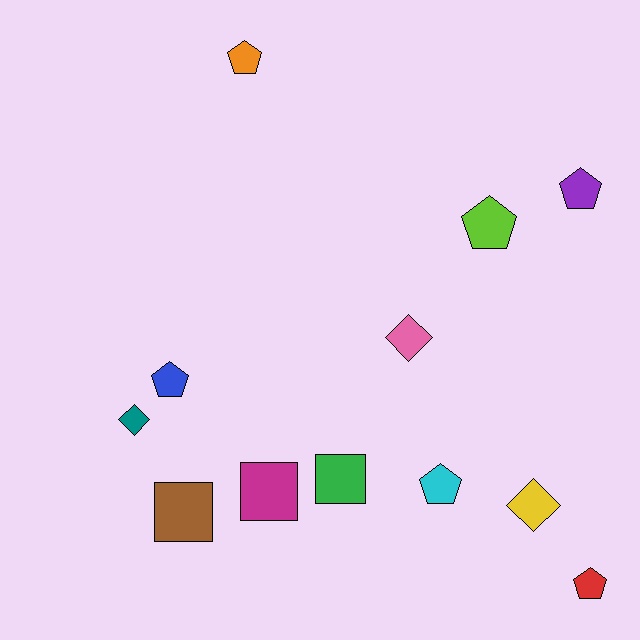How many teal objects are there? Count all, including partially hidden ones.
There is 1 teal object.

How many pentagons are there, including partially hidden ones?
There are 6 pentagons.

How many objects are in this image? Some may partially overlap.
There are 12 objects.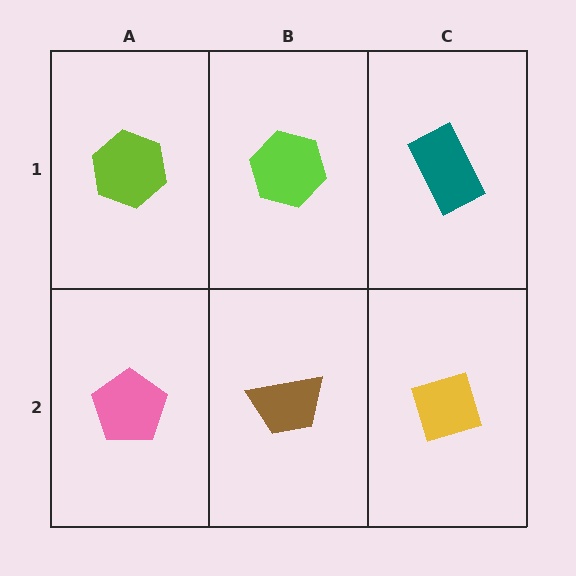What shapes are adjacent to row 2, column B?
A lime hexagon (row 1, column B), a pink pentagon (row 2, column A), a yellow diamond (row 2, column C).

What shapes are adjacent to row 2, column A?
A lime hexagon (row 1, column A), a brown trapezoid (row 2, column B).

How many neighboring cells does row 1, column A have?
2.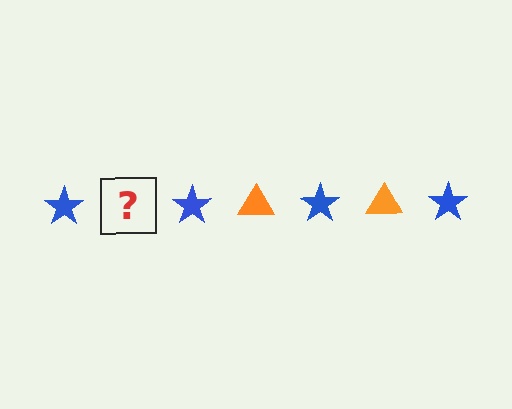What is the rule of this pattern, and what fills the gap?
The rule is that the pattern alternates between blue star and orange triangle. The gap should be filled with an orange triangle.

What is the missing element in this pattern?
The missing element is an orange triangle.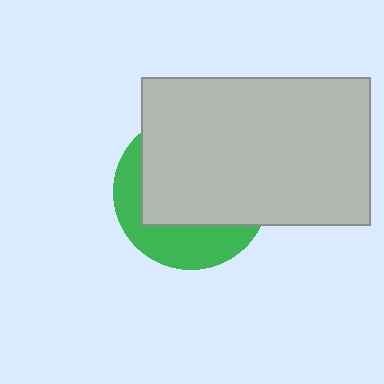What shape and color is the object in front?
The object in front is a light gray rectangle.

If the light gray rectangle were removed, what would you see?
You would see the complete green circle.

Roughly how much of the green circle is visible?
A small part of it is visible (roughly 34%).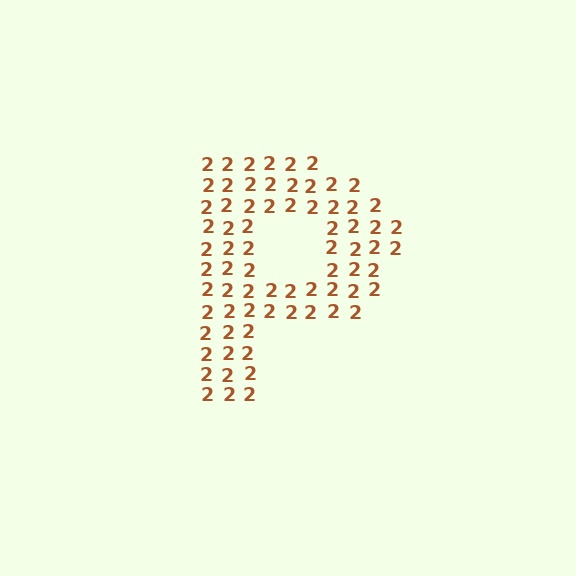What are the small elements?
The small elements are digit 2's.